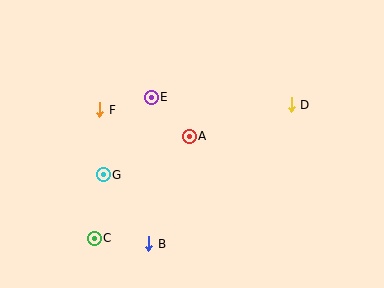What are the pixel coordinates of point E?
Point E is at (151, 97).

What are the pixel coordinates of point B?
Point B is at (149, 244).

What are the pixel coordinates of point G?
Point G is at (103, 175).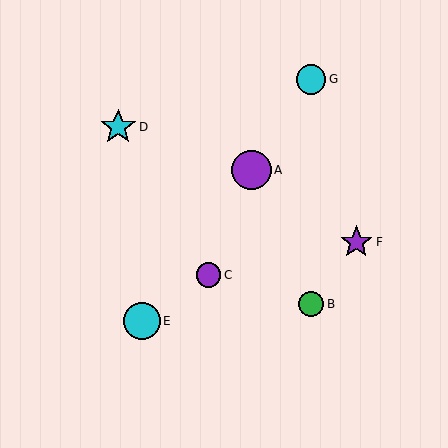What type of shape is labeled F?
Shape F is a purple star.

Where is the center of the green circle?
The center of the green circle is at (311, 304).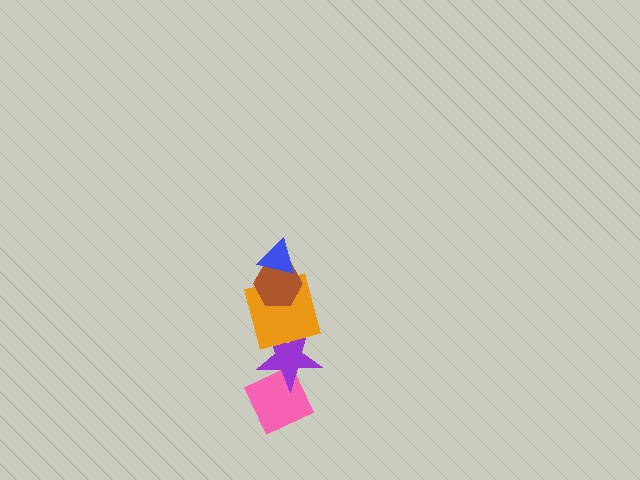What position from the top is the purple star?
The purple star is 4th from the top.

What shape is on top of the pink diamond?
The purple star is on top of the pink diamond.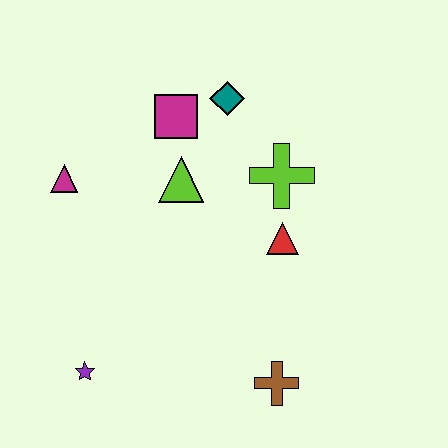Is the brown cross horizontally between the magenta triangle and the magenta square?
No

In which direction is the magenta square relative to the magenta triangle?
The magenta square is to the right of the magenta triangle.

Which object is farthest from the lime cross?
The purple star is farthest from the lime cross.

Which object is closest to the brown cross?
The red triangle is closest to the brown cross.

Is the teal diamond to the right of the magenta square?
Yes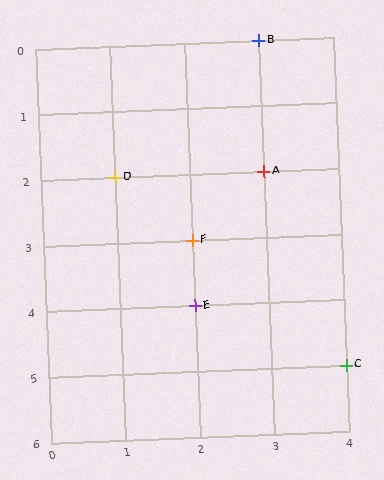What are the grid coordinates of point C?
Point C is at grid coordinates (4, 5).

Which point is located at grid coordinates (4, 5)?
Point C is at (4, 5).